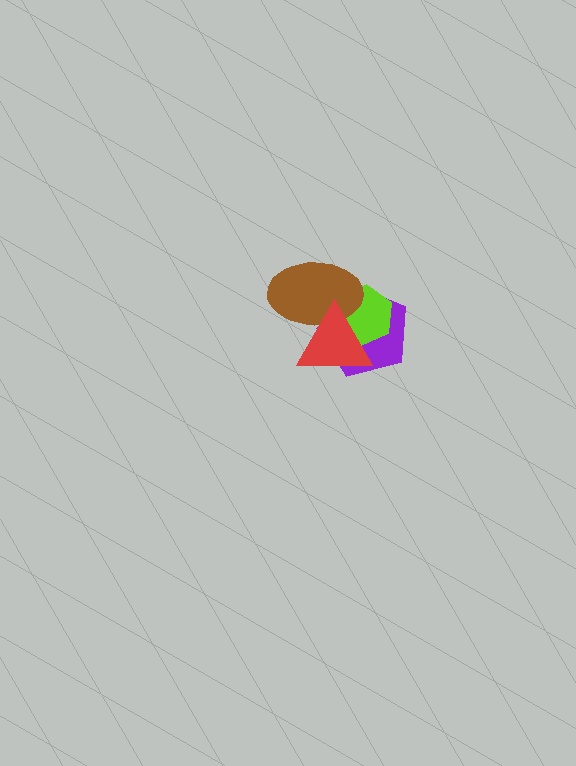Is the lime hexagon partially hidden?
Yes, it is partially covered by another shape.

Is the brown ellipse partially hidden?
Yes, it is partially covered by another shape.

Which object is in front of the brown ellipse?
The red triangle is in front of the brown ellipse.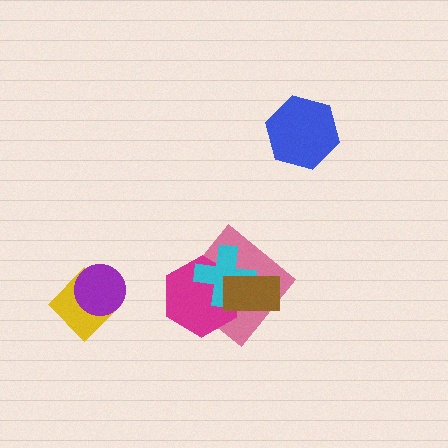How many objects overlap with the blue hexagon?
0 objects overlap with the blue hexagon.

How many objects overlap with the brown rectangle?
3 objects overlap with the brown rectangle.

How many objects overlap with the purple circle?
1 object overlaps with the purple circle.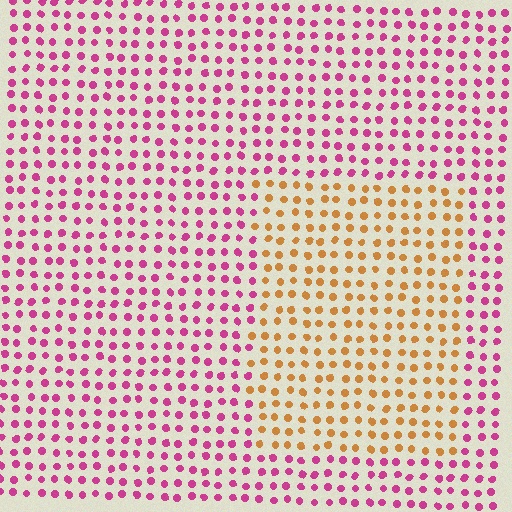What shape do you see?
I see a rectangle.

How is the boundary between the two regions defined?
The boundary is defined purely by a slight shift in hue (about 67 degrees). Spacing, size, and orientation are identical on both sides.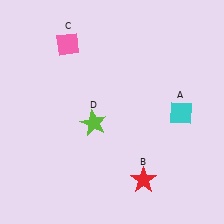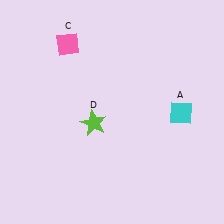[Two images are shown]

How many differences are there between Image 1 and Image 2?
There is 1 difference between the two images.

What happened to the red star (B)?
The red star (B) was removed in Image 2. It was in the bottom-right area of Image 1.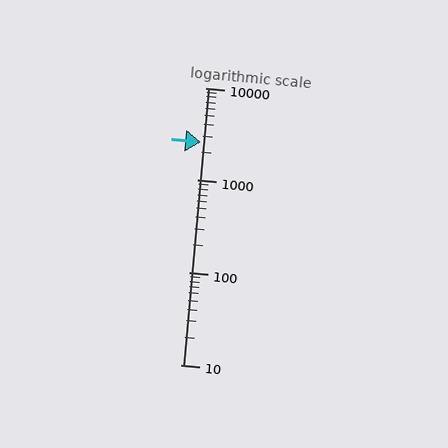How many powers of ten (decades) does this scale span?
The scale spans 3 decades, from 10 to 10000.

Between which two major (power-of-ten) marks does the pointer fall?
The pointer is between 1000 and 10000.